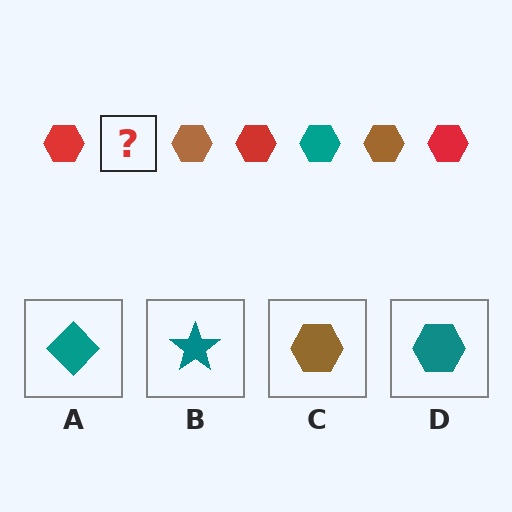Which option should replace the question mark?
Option D.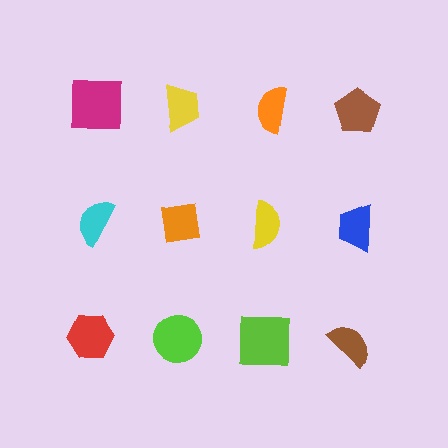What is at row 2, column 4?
A blue trapezoid.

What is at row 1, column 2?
A yellow trapezoid.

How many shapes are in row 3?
4 shapes.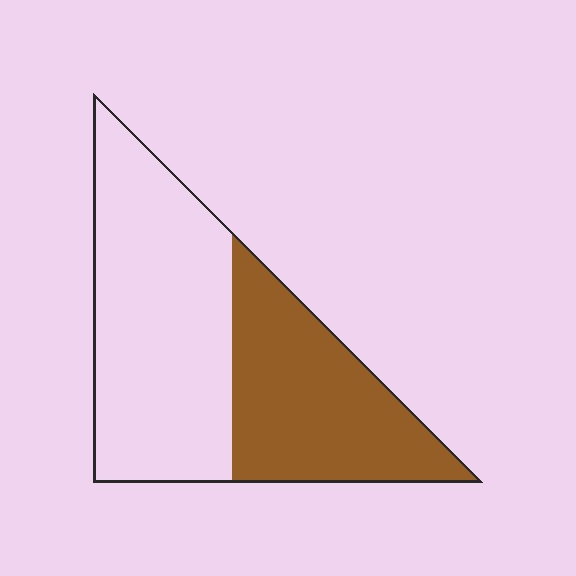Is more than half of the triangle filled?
No.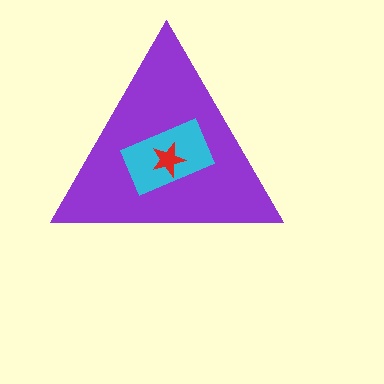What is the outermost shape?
The purple triangle.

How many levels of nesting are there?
3.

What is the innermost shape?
The red star.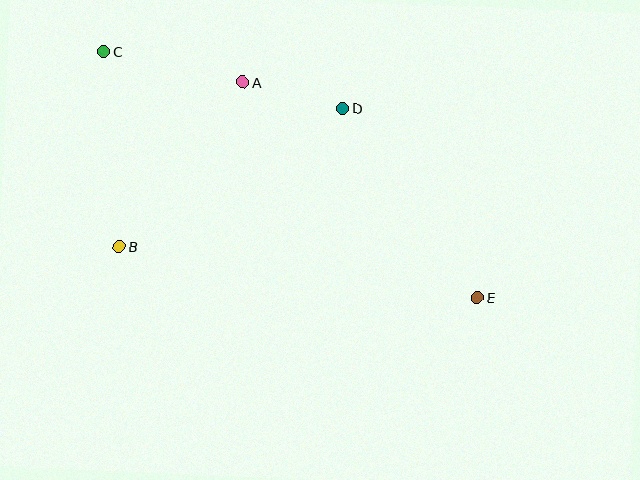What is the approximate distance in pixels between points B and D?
The distance between B and D is approximately 263 pixels.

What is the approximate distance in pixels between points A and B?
The distance between A and B is approximately 205 pixels.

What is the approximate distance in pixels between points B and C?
The distance between B and C is approximately 195 pixels.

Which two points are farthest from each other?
Points C and E are farthest from each other.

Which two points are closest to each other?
Points A and D are closest to each other.